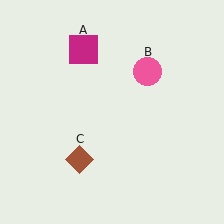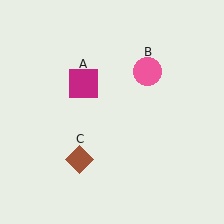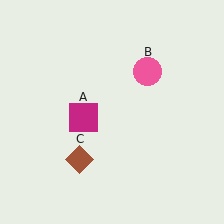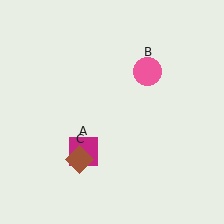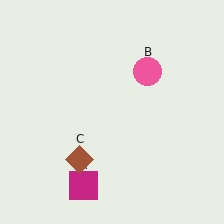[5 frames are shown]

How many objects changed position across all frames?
1 object changed position: magenta square (object A).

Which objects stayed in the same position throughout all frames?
Pink circle (object B) and brown diamond (object C) remained stationary.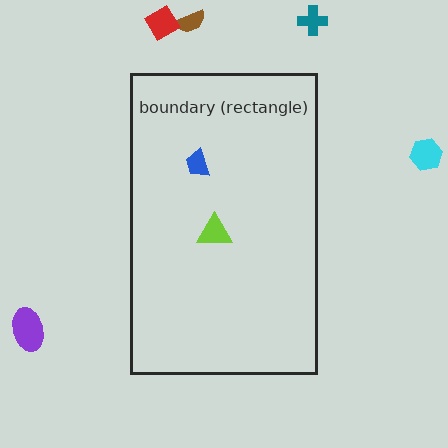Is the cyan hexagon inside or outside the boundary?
Outside.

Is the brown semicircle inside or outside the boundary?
Outside.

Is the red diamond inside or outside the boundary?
Outside.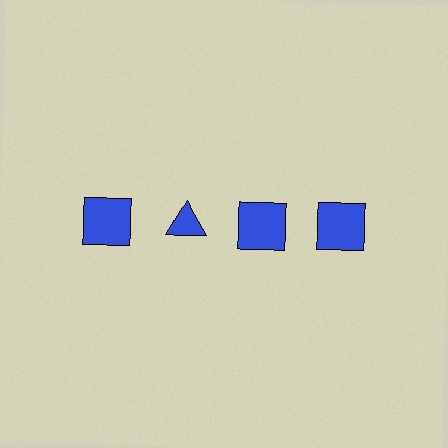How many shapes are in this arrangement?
There are 4 shapes arranged in a grid pattern.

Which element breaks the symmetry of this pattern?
The blue triangle in the top row, second from left column breaks the symmetry. All other shapes are blue squares.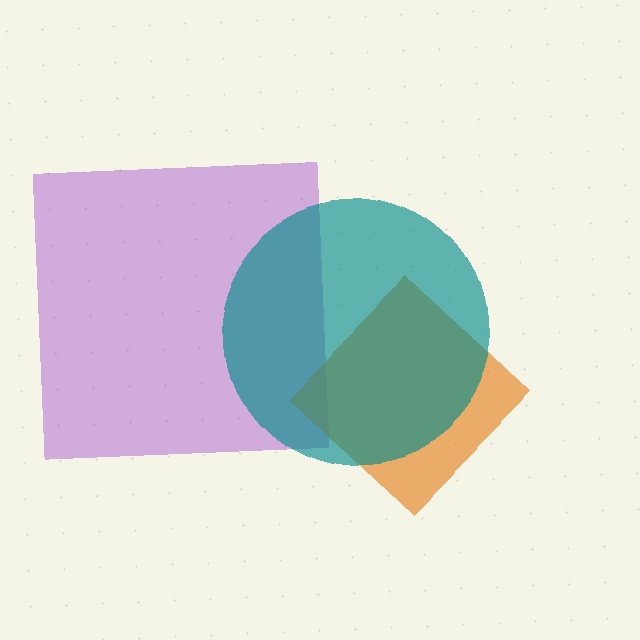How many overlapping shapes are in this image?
There are 3 overlapping shapes in the image.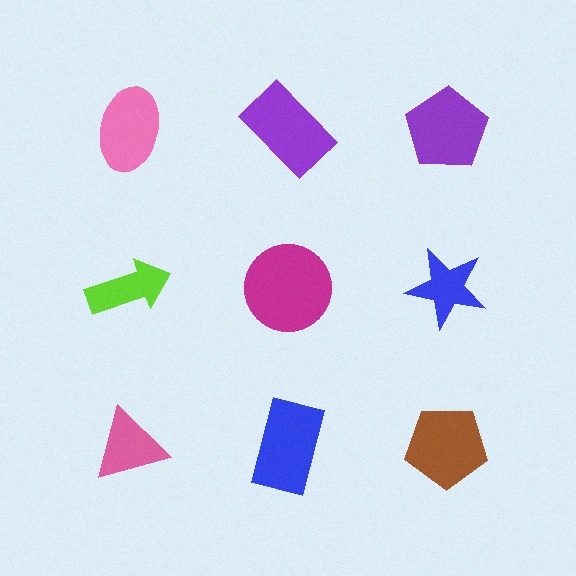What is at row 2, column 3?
A blue star.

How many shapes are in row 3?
3 shapes.